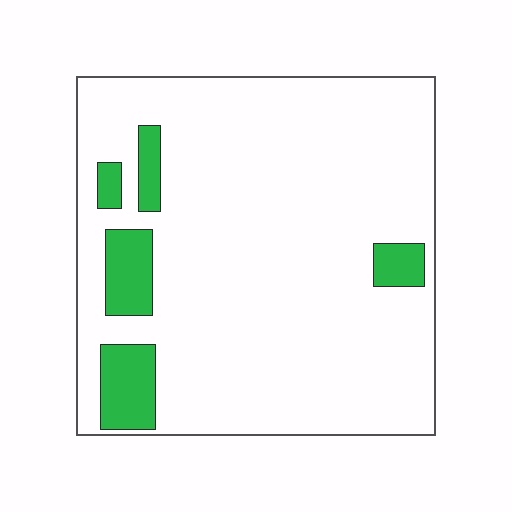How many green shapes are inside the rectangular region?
5.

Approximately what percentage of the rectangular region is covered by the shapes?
Approximately 10%.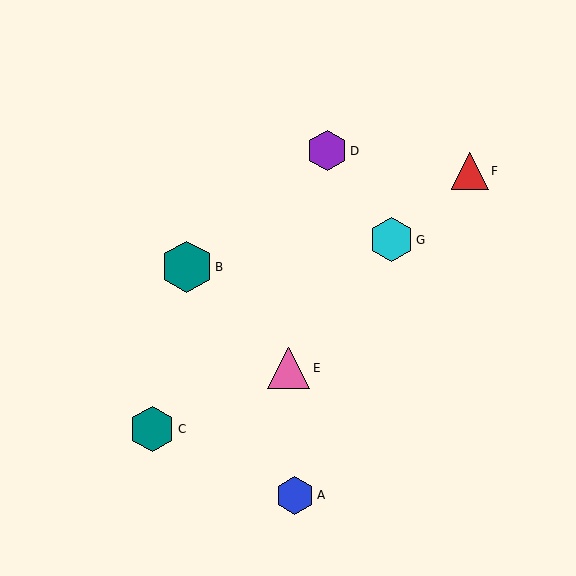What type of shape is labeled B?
Shape B is a teal hexagon.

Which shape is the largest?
The teal hexagon (labeled B) is the largest.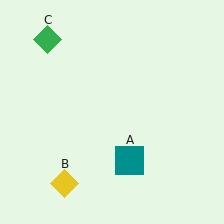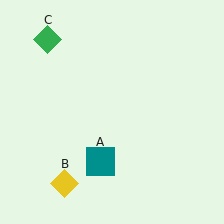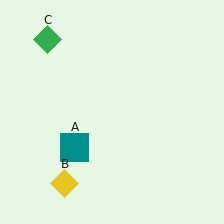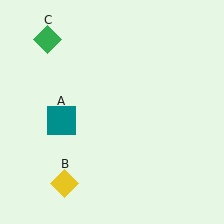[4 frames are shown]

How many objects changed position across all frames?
1 object changed position: teal square (object A).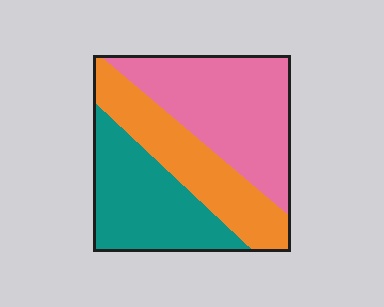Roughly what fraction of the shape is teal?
Teal covers around 30% of the shape.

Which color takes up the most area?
Pink, at roughly 40%.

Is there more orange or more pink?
Pink.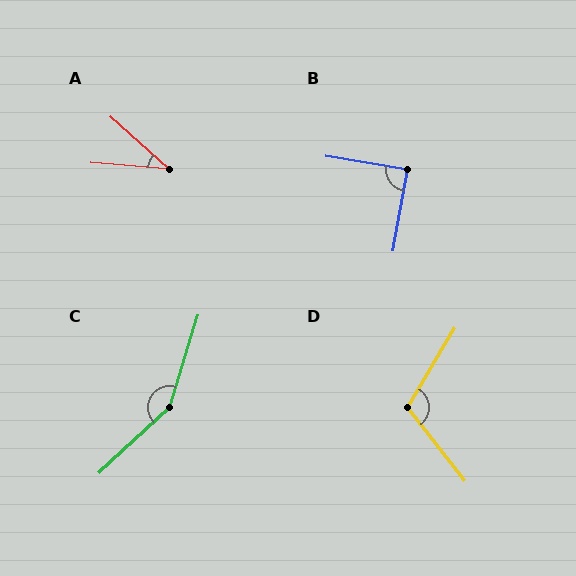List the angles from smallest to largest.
A (38°), B (89°), D (111°), C (150°).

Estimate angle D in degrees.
Approximately 111 degrees.